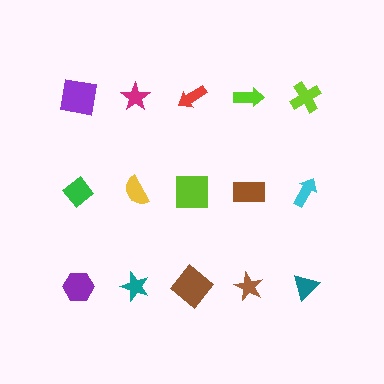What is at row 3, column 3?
A brown diamond.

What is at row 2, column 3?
A lime square.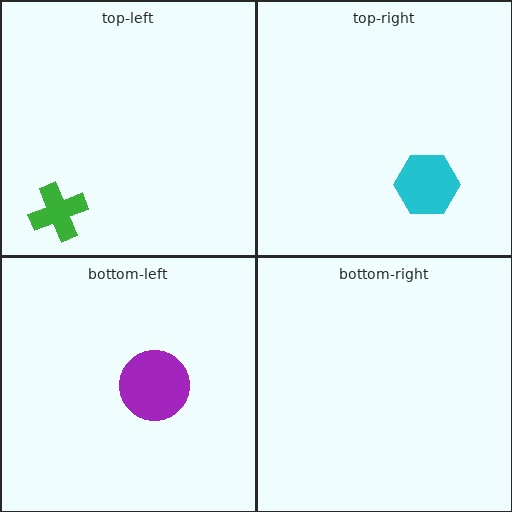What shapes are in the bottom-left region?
The purple circle.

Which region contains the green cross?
The top-left region.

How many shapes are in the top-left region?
1.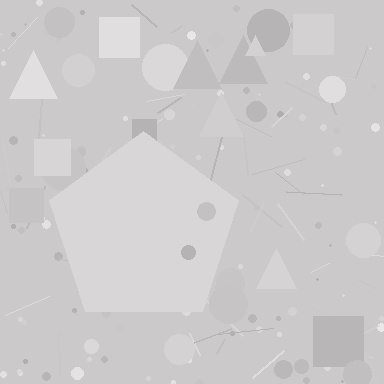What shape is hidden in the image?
A pentagon is hidden in the image.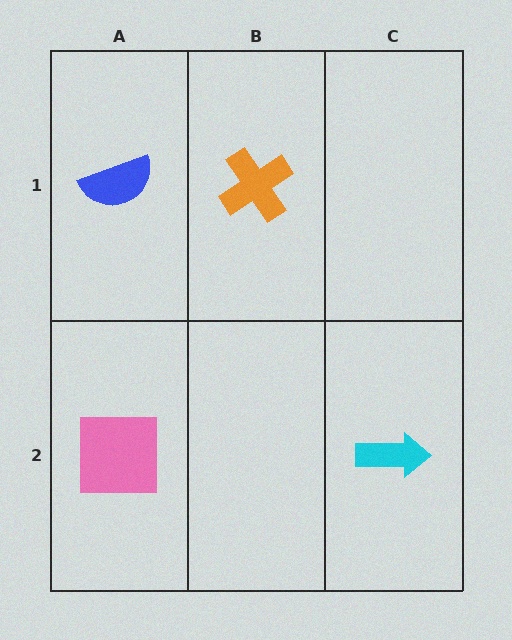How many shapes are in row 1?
2 shapes.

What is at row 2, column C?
A cyan arrow.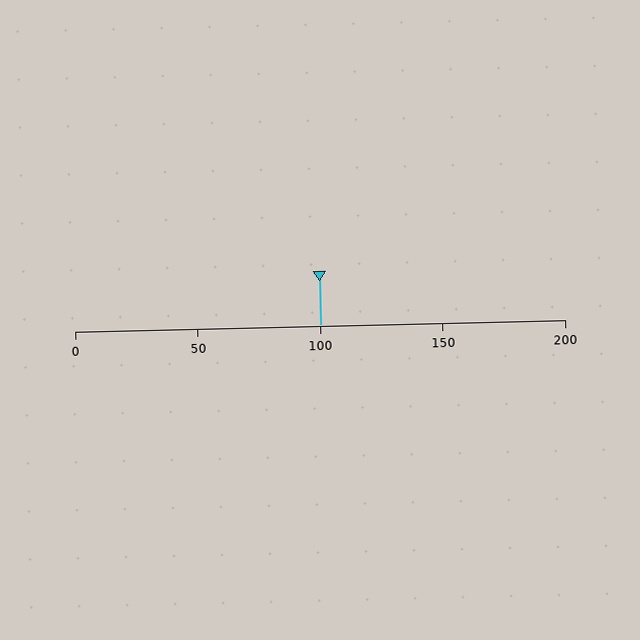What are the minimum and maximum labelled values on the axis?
The axis runs from 0 to 200.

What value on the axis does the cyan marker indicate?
The marker indicates approximately 100.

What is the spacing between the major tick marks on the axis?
The major ticks are spaced 50 apart.